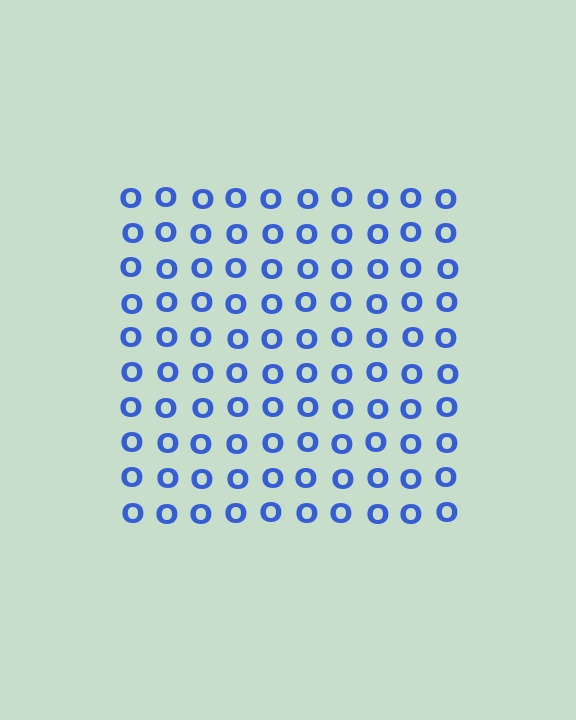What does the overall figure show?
The overall figure shows a square.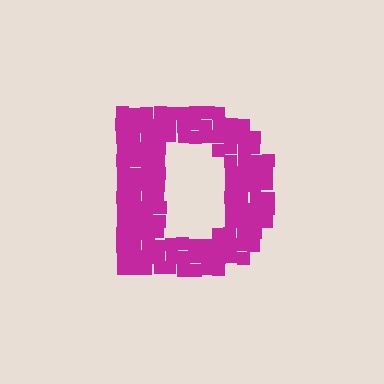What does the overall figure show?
The overall figure shows the letter D.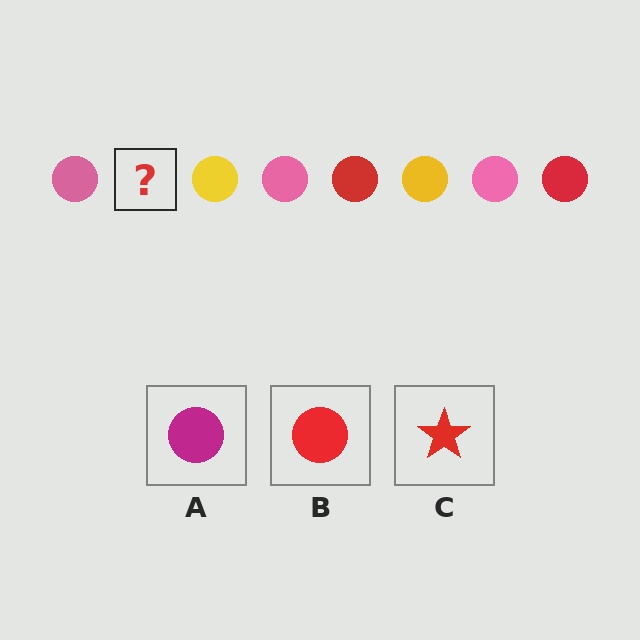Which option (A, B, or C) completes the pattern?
B.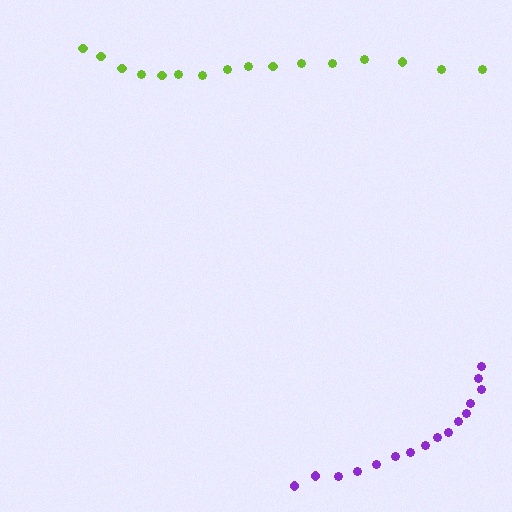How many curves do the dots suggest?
There are 2 distinct paths.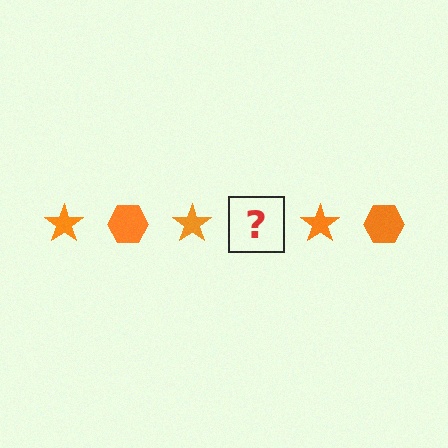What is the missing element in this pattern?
The missing element is an orange hexagon.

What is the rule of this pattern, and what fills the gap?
The rule is that the pattern cycles through star, hexagon shapes in orange. The gap should be filled with an orange hexagon.